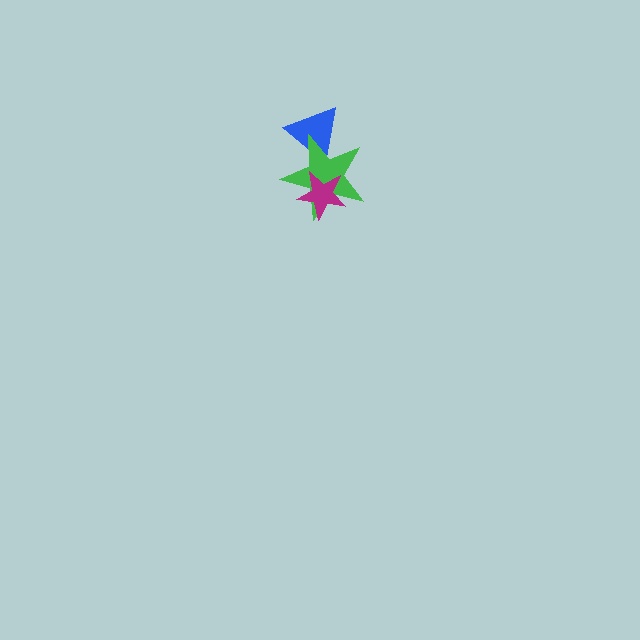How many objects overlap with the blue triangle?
1 object overlaps with the blue triangle.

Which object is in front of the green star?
The magenta star is in front of the green star.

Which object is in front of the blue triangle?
The green star is in front of the blue triangle.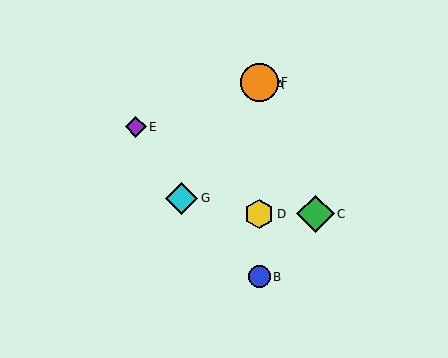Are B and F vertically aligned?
Yes, both are at x≈259.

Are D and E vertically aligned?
No, D is at x≈259 and E is at x≈136.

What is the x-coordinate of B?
Object B is at x≈259.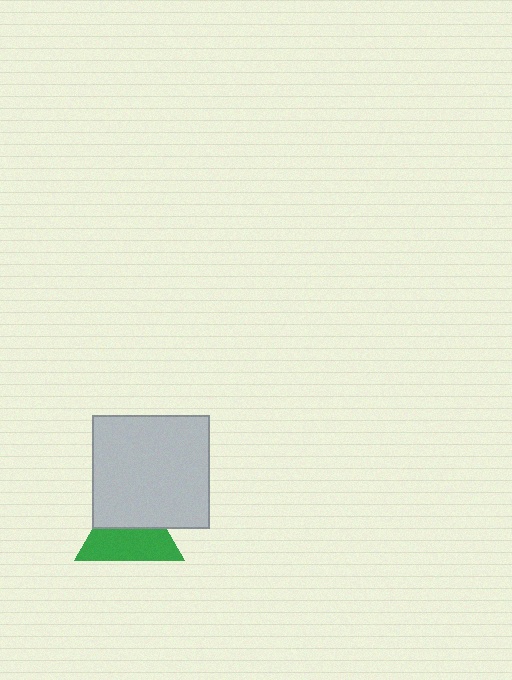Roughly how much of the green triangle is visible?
About half of it is visible (roughly 55%).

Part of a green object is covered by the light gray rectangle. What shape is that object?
It is a triangle.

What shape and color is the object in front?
The object in front is a light gray rectangle.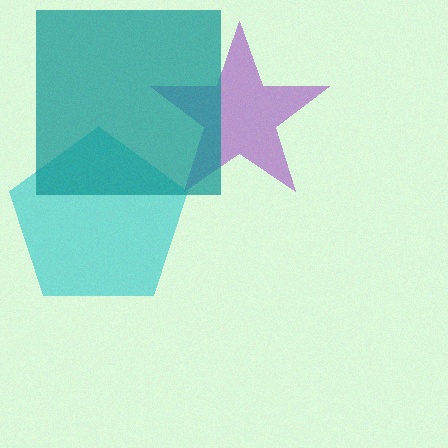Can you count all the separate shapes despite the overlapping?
Yes, there are 3 separate shapes.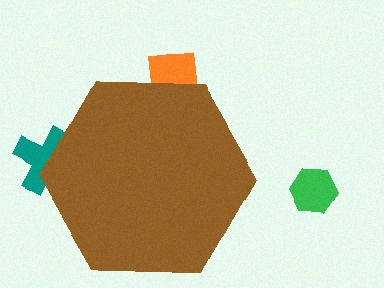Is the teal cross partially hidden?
Yes, the teal cross is partially hidden behind the brown hexagon.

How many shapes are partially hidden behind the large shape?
2 shapes are partially hidden.